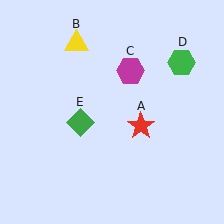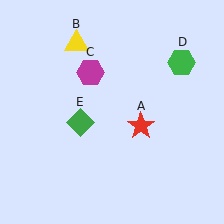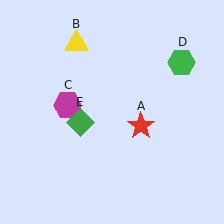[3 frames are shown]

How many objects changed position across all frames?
1 object changed position: magenta hexagon (object C).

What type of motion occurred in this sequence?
The magenta hexagon (object C) rotated counterclockwise around the center of the scene.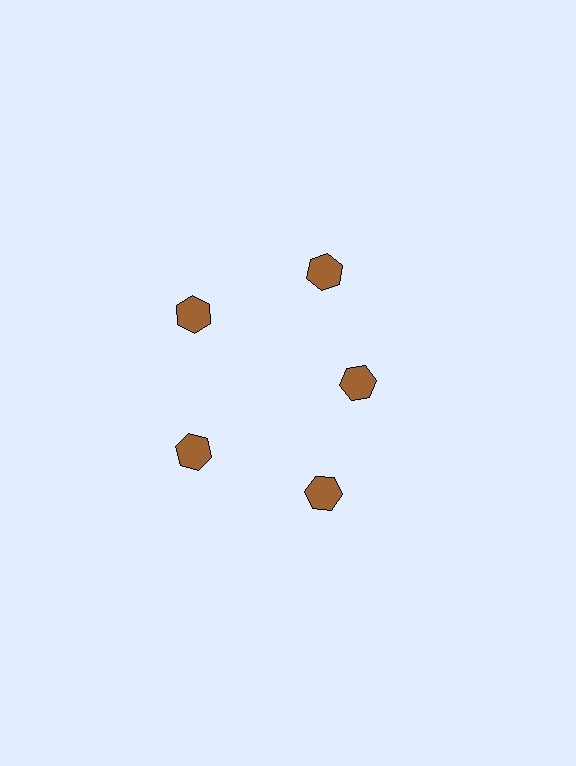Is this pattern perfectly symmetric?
No. The 5 brown hexagons are arranged in a ring, but one element near the 3 o'clock position is pulled inward toward the center, breaking the 5-fold rotational symmetry.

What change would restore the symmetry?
The symmetry would be restored by moving it outward, back onto the ring so that all 5 hexagons sit at equal angles and equal distance from the center.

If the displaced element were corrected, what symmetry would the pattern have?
It would have 5-fold rotational symmetry — the pattern would map onto itself every 72 degrees.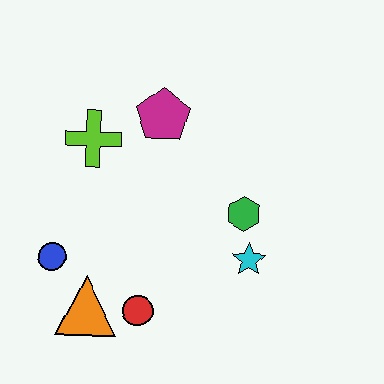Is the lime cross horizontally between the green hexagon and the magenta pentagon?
No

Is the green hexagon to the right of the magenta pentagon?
Yes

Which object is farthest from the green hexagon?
The blue circle is farthest from the green hexagon.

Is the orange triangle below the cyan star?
Yes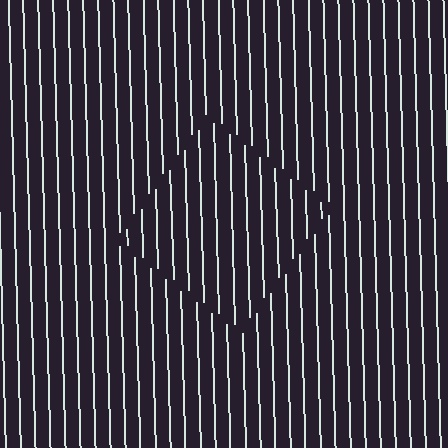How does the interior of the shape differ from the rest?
The interior of the shape contains the same grating, shifted by half a period — the contour is defined by the phase discontinuity where line-ends from the inner and outer gratings abut.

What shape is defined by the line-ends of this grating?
An illusory square. The interior of the shape contains the same grating, shifted by half a period — the contour is defined by the phase discontinuity where line-ends from the inner and outer gratings abut.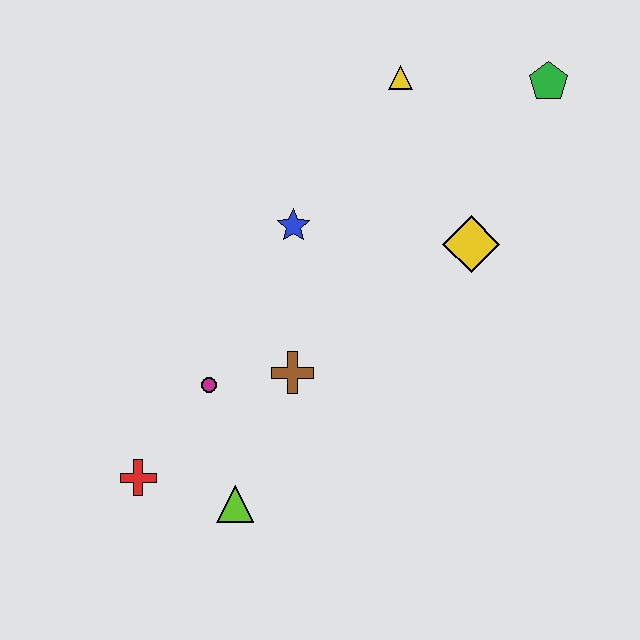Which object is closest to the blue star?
The brown cross is closest to the blue star.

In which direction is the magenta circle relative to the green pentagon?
The magenta circle is to the left of the green pentagon.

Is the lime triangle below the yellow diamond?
Yes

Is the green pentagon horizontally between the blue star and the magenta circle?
No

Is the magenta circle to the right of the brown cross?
No